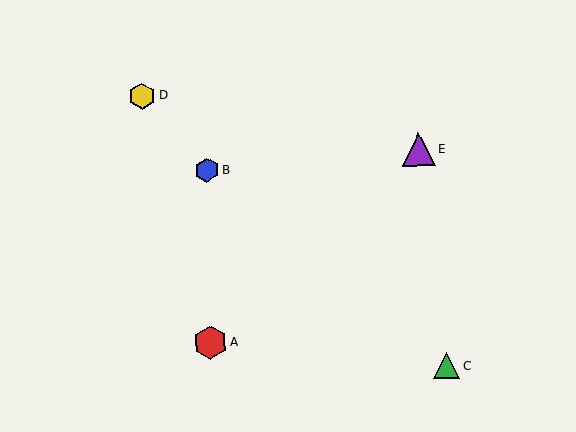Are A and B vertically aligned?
Yes, both are at x≈210.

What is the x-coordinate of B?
Object B is at x≈207.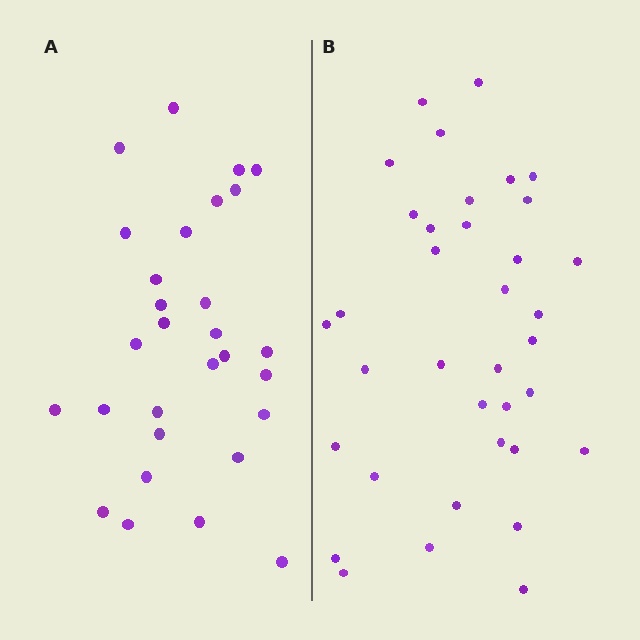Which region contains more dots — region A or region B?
Region B (the right region) has more dots.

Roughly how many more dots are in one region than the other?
Region B has roughly 8 or so more dots than region A.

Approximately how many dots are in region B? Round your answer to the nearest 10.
About 40 dots. (The exact count is 36, which rounds to 40.)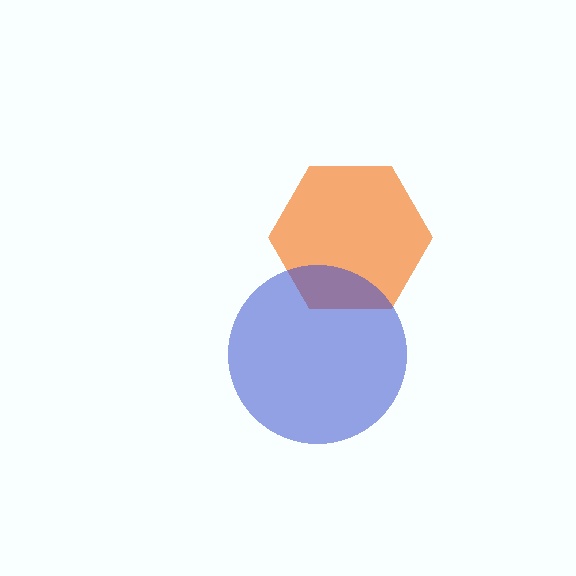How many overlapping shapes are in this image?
There are 2 overlapping shapes in the image.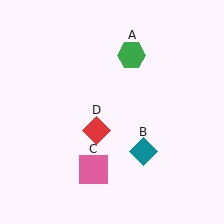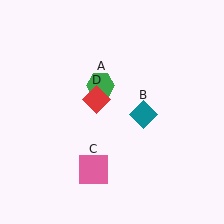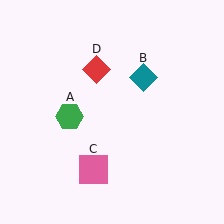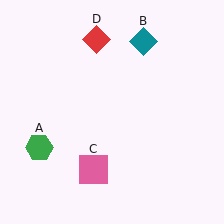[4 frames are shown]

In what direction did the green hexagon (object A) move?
The green hexagon (object A) moved down and to the left.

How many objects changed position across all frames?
3 objects changed position: green hexagon (object A), teal diamond (object B), red diamond (object D).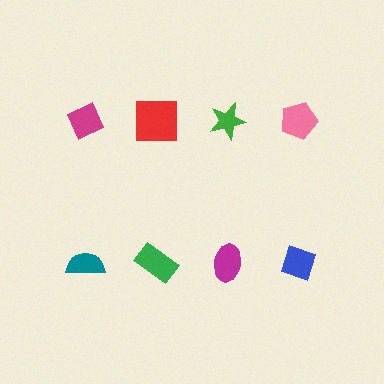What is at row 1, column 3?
A green star.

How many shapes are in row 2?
4 shapes.